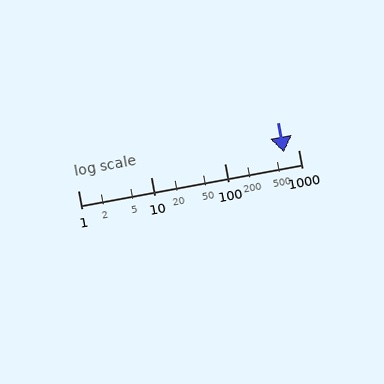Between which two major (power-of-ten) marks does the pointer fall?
The pointer is between 100 and 1000.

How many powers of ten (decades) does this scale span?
The scale spans 3 decades, from 1 to 1000.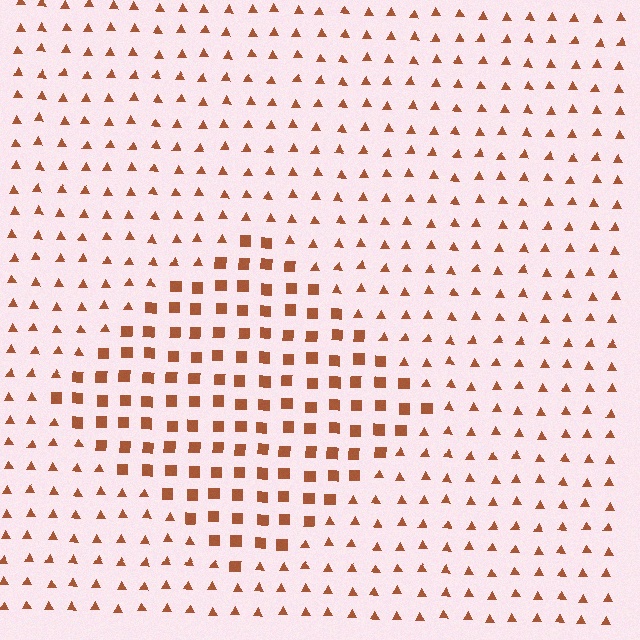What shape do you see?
I see a diamond.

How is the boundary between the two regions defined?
The boundary is defined by a change in element shape: squares inside vs. triangles outside. All elements share the same color and spacing.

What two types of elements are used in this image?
The image uses squares inside the diamond region and triangles outside it.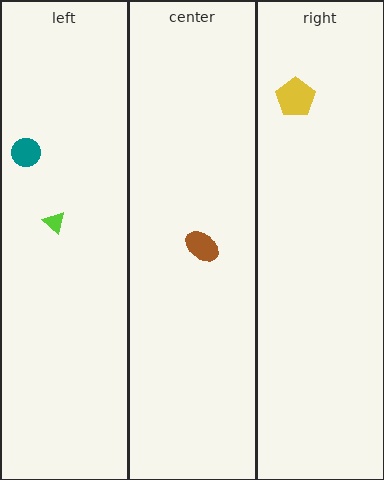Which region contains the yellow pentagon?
The right region.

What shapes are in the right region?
The yellow pentagon.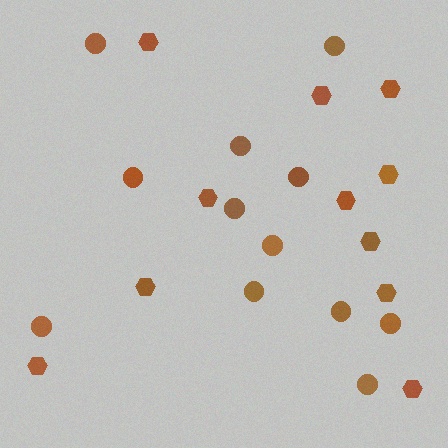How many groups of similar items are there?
There are 2 groups: one group of circles (12) and one group of hexagons (11).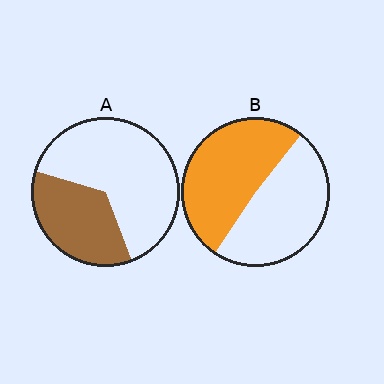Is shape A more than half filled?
No.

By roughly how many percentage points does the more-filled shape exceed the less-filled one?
By roughly 15 percentage points (B over A).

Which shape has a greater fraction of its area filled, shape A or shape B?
Shape B.